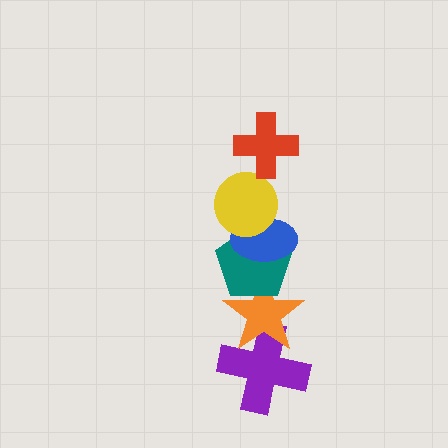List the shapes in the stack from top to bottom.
From top to bottom: the red cross, the yellow circle, the blue ellipse, the teal pentagon, the orange star, the purple cross.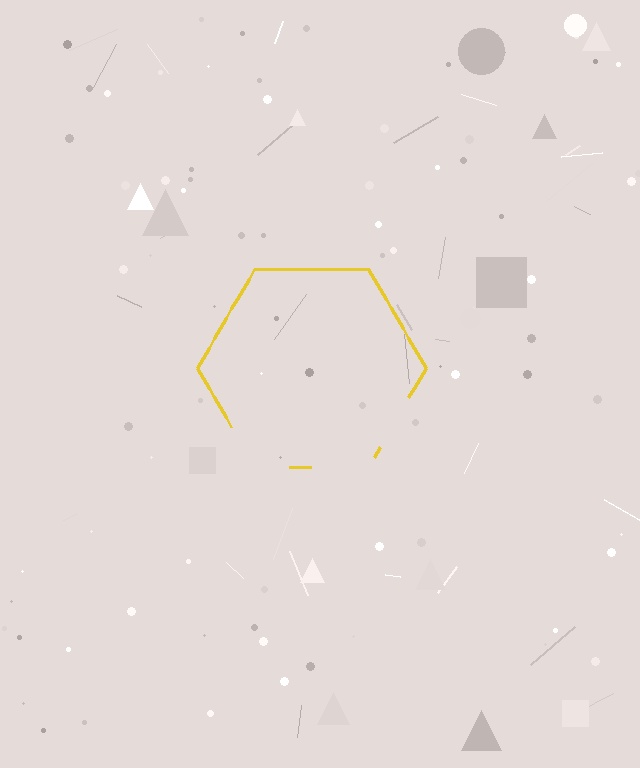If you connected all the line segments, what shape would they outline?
They would outline a hexagon.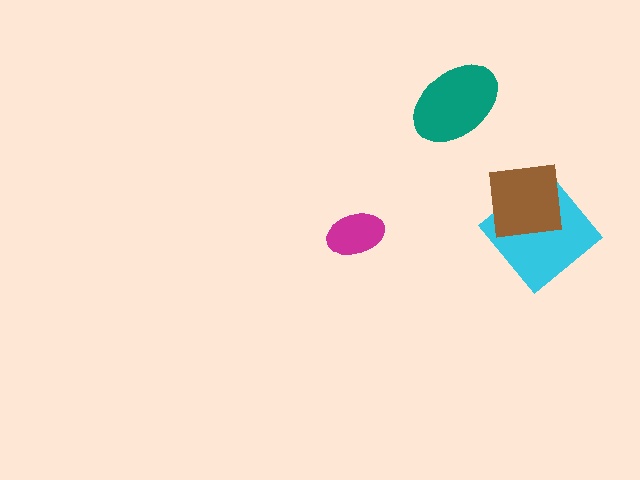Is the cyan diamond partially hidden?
Yes, it is partially covered by another shape.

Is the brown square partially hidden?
No, no other shape covers it.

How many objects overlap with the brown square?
1 object overlaps with the brown square.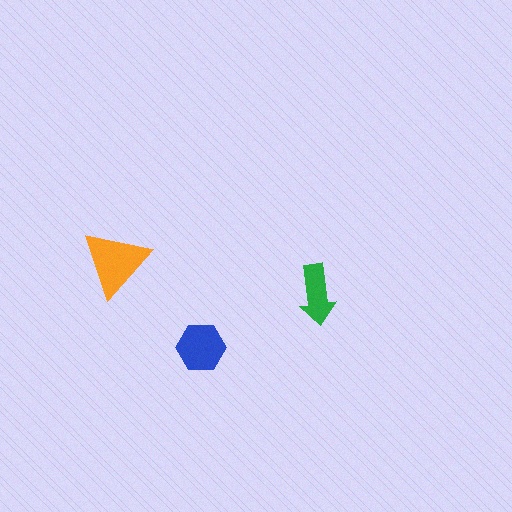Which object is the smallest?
The green arrow.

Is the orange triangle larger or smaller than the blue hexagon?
Larger.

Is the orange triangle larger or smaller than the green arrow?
Larger.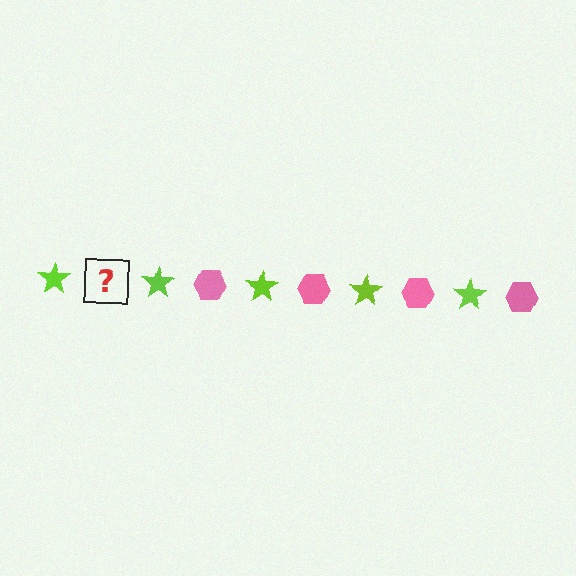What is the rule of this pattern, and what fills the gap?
The rule is that the pattern alternates between lime star and pink hexagon. The gap should be filled with a pink hexagon.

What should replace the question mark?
The question mark should be replaced with a pink hexagon.